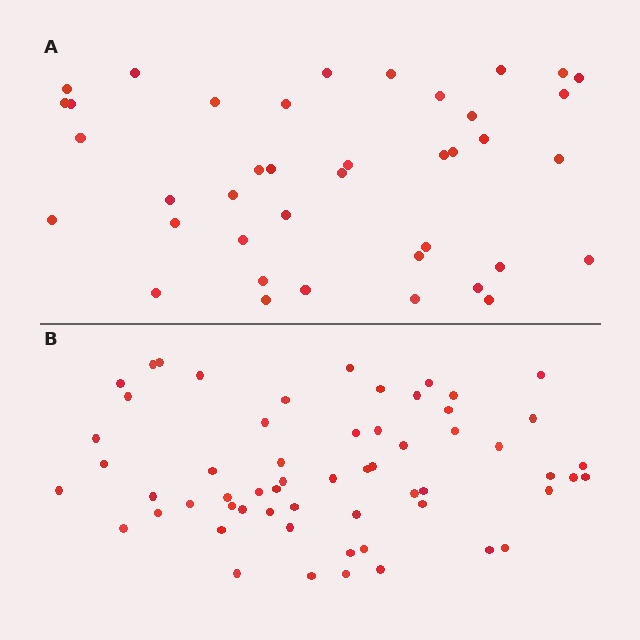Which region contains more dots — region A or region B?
Region B (the bottom region) has more dots.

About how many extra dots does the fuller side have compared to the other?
Region B has approximately 20 more dots than region A.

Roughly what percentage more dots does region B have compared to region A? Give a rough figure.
About 50% more.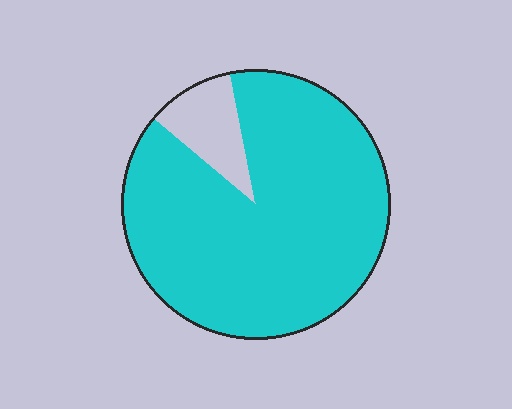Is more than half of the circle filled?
Yes.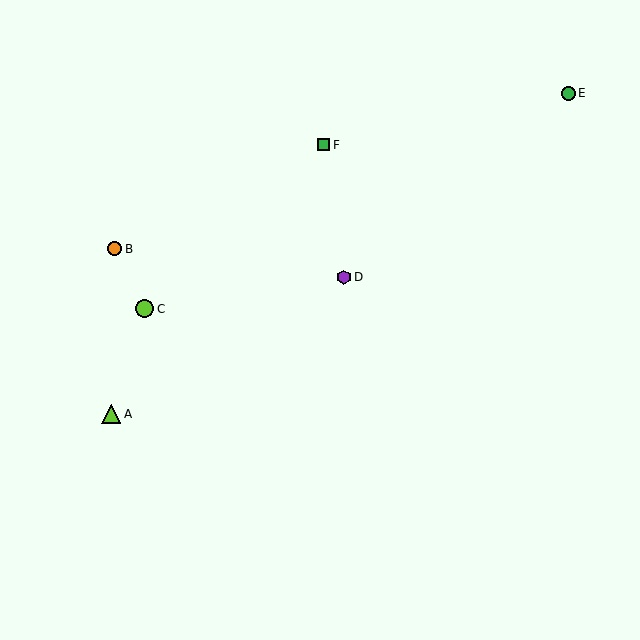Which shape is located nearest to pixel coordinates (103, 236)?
The orange circle (labeled B) at (115, 249) is nearest to that location.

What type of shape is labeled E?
Shape E is a green circle.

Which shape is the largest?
The lime triangle (labeled A) is the largest.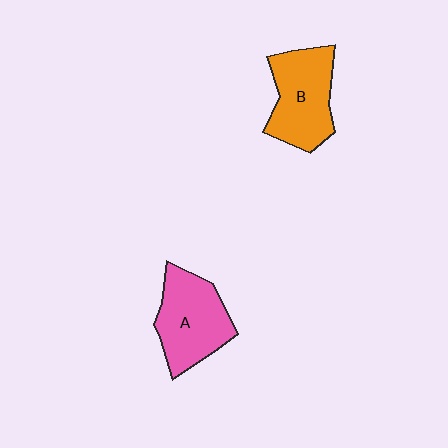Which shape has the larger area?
Shape A (pink).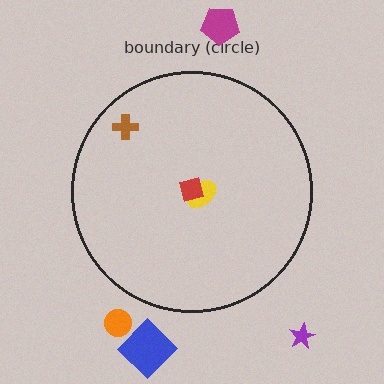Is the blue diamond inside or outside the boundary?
Outside.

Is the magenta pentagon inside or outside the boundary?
Outside.